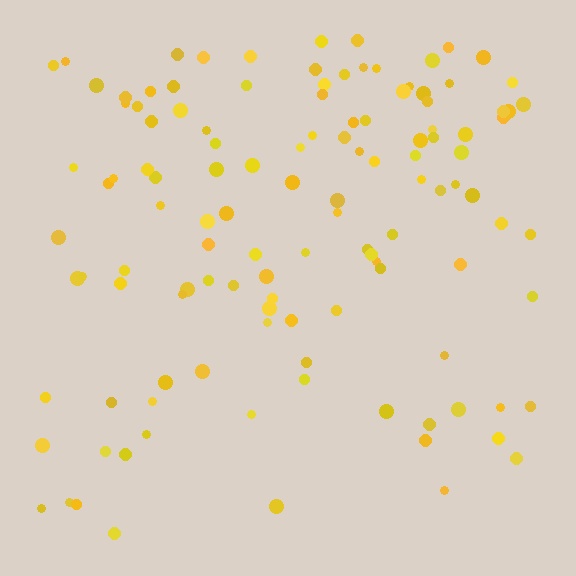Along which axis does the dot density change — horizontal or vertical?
Vertical.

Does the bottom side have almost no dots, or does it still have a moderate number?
Still a moderate number, just noticeably fewer than the top.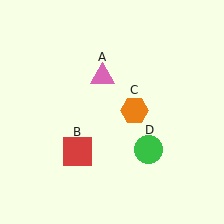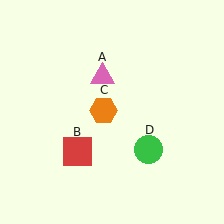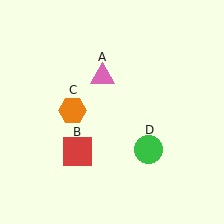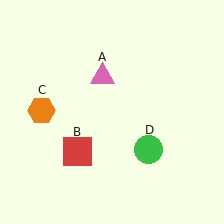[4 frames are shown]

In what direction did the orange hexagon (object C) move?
The orange hexagon (object C) moved left.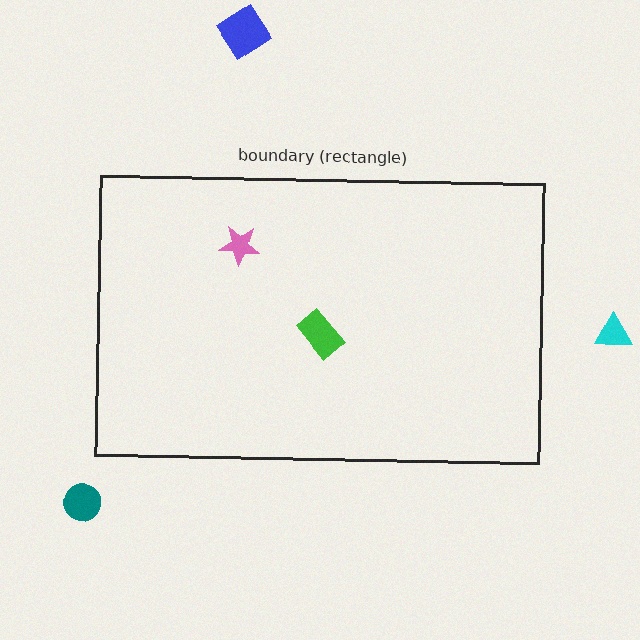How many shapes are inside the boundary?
2 inside, 3 outside.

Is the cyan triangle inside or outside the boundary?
Outside.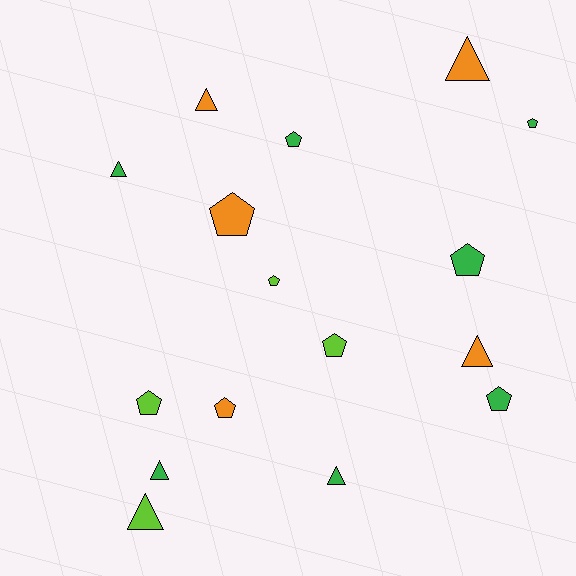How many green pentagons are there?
There are 4 green pentagons.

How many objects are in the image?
There are 16 objects.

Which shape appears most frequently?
Pentagon, with 9 objects.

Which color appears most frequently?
Green, with 7 objects.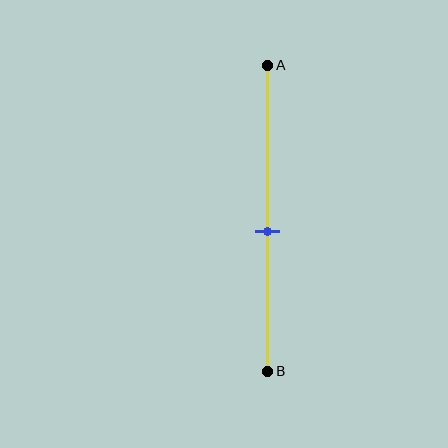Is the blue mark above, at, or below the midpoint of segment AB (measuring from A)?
The blue mark is below the midpoint of segment AB.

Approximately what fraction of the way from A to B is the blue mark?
The blue mark is approximately 55% of the way from A to B.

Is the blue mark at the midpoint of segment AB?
No, the mark is at about 55% from A, not at the 50% midpoint.